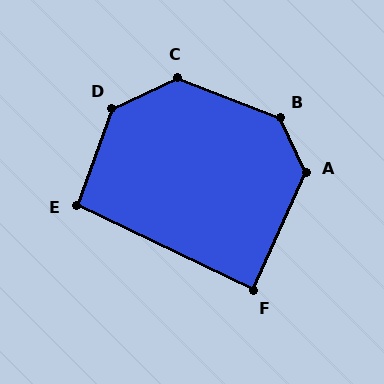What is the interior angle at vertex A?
Approximately 131 degrees (obtuse).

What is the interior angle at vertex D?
Approximately 135 degrees (obtuse).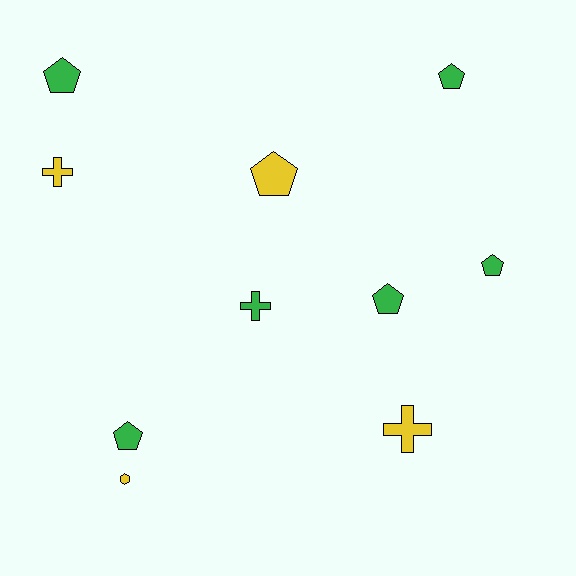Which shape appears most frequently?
Pentagon, with 6 objects.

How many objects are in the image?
There are 10 objects.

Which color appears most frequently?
Green, with 6 objects.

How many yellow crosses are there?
There are 2 yellow crosses.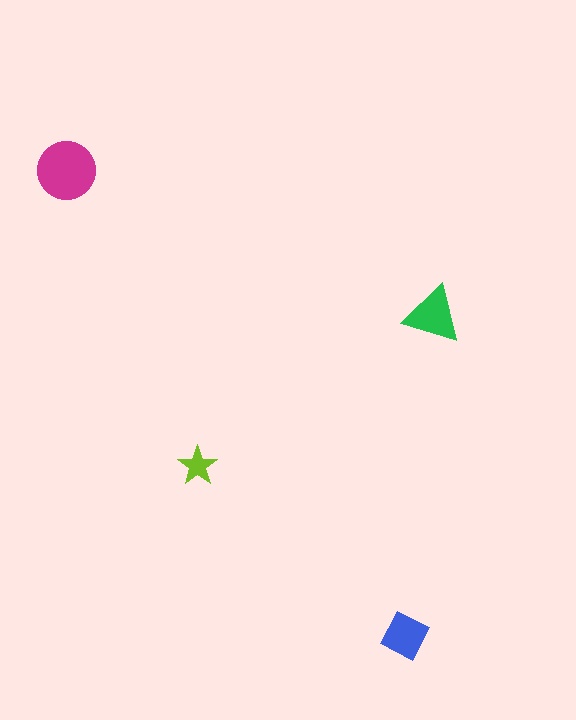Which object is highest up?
The magenta circle is topmost.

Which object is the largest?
The magenta circle.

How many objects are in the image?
There are 4 objects in the image.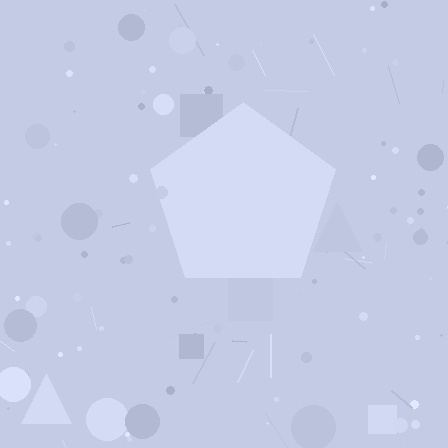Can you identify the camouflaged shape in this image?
The camouflaged shape is a pentagon.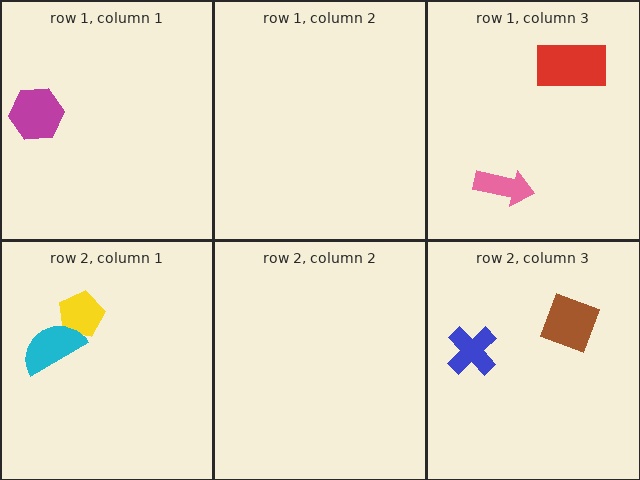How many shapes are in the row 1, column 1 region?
1.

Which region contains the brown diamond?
The row 2, column 3 region.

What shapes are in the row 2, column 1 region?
The yellow pentagon, the cyan semicircle.